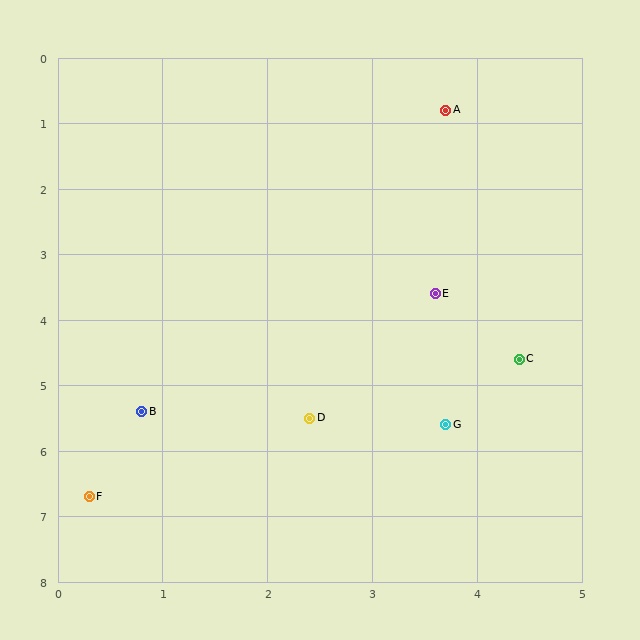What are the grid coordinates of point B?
Point B is at approximately (0.8, 5.4).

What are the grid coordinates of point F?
Point F is at approximately (0.3, 6.7).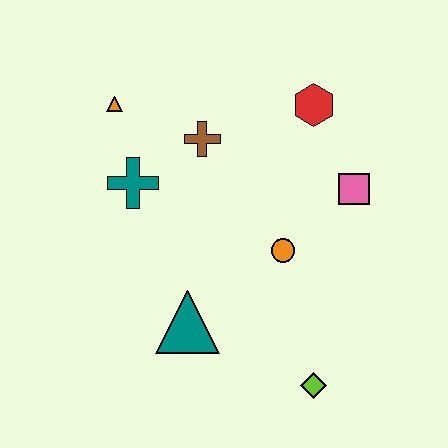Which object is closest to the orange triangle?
The teal cross is closest to the orange triangle.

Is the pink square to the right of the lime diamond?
Yes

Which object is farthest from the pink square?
The orange triangle is farthest from the pink square.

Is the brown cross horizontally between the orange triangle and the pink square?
Yes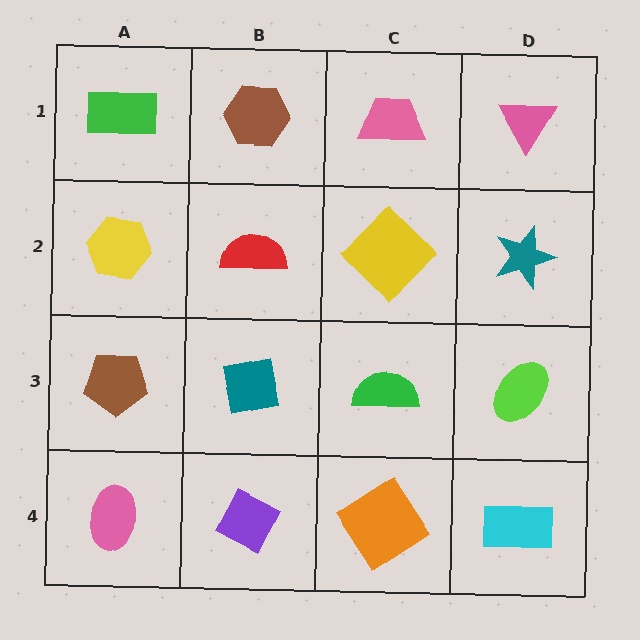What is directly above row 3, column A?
A yellow hexagon.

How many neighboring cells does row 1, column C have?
3.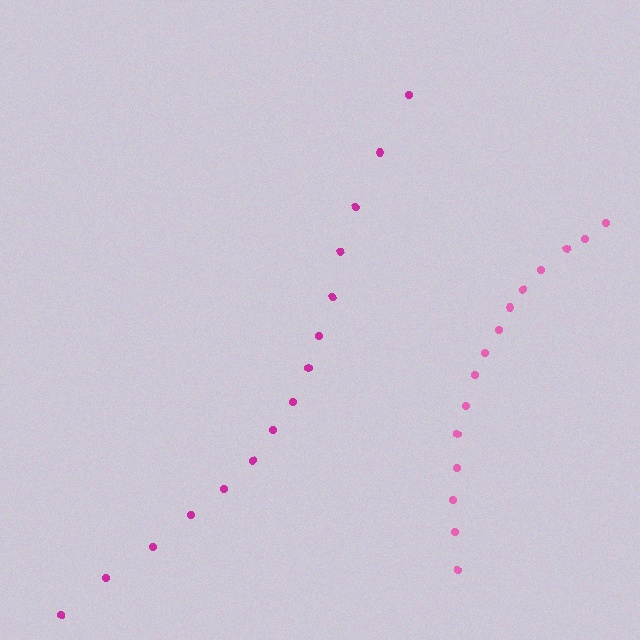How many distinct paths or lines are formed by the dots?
There are 2 distinct paths.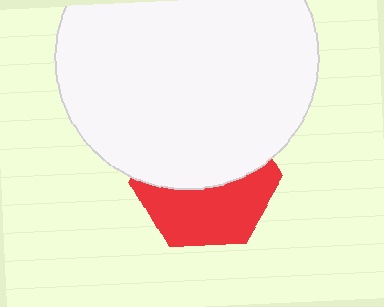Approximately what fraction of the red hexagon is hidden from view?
Roughly 53% of the red hexagon is hidden behind the white circle.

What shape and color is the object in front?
The object in front is a white circle.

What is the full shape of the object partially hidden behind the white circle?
The partially hidden object is a red hexagon.